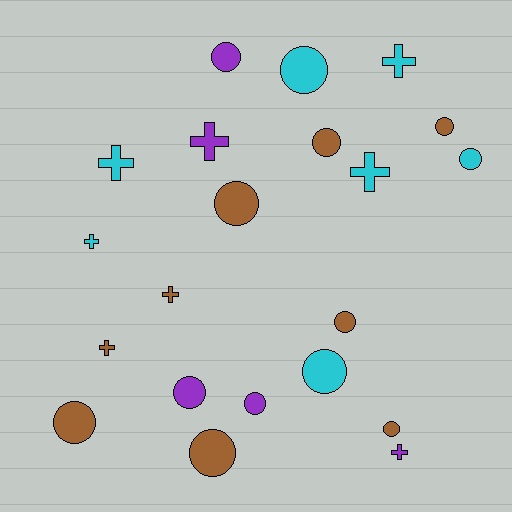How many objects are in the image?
There are 21 objects.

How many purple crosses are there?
There are 2 purple crosses.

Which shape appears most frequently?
Circle, with 13 objects.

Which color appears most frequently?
Brown, with 9 objects.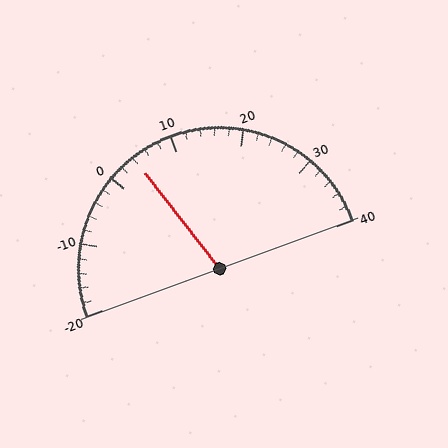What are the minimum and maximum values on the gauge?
The gauge ranges from -20 to 40.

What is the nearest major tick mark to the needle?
The nearest major tick mark is 0.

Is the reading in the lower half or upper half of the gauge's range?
The reading is in the lower half of the range (-20 to 40).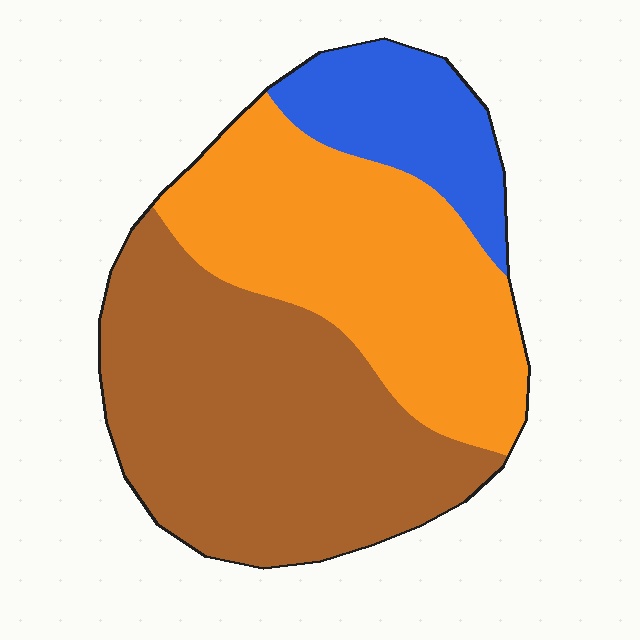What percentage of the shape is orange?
Orange takes up about three eighths (3/8) of the shape.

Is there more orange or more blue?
Orange.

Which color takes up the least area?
Blue, at roughly 15%.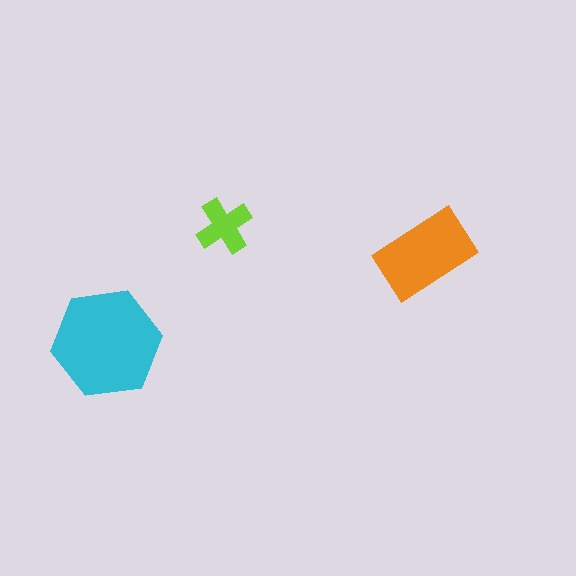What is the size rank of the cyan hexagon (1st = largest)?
1st.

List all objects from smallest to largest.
The lime cross, the orange rectangle, the cyan hexagon.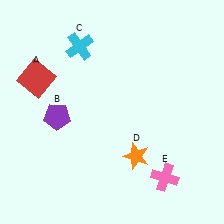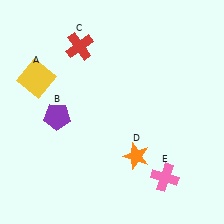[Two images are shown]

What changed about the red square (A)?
In Image 1, A is red. In Image 2, it changed to yellow.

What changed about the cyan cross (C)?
In Image 1, C is cyan. In Image 2, it changed to red.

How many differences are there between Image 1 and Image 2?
There are 2 differences between the two images.